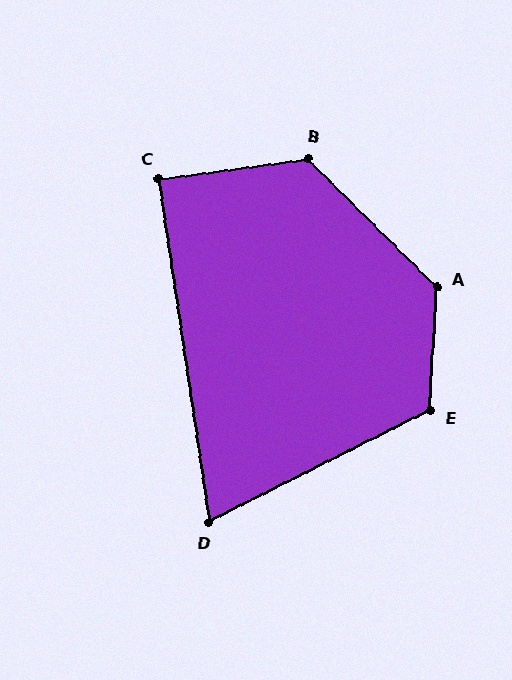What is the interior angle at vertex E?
Approximately 120 degrees (obtuse).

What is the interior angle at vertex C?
Approximately 89 degrees (approximately right).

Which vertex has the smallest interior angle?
D, at approximately 72 degrees.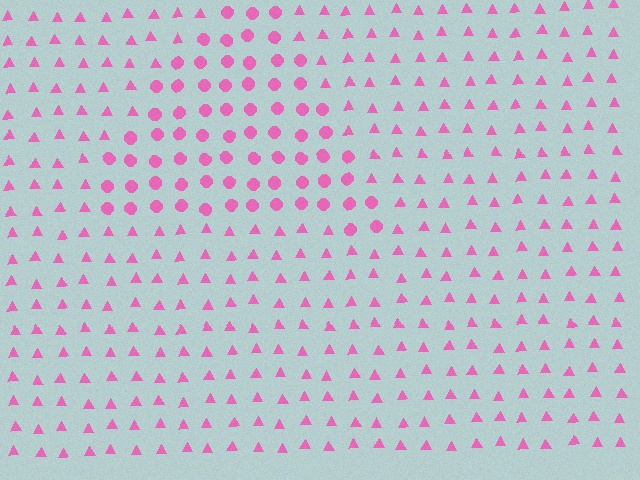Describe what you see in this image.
The image is filled with small pink elements arranged in a uniform grid. A triangle-shaped region contains circles, while the surrounding area contains triangles. The boundary is defined purely by the change in element shape.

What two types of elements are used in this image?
The image uses circles inside the triangle region and triangles outside it.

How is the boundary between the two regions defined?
The boundary is defined by a change in element shape: circles inside vs. triangles outside. All elements share the same color and spacing.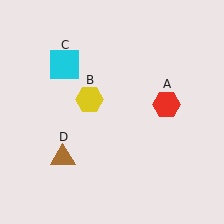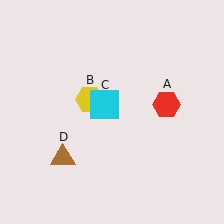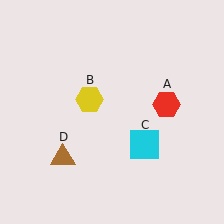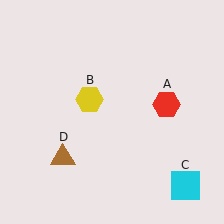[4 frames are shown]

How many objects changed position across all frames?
1 object changed position: cyan square (object C).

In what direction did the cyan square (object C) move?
The cyan square (object C) moved down and to the right.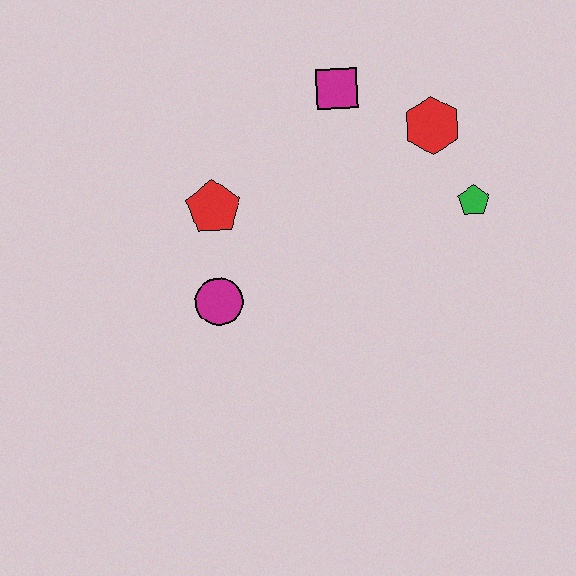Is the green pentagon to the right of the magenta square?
Yes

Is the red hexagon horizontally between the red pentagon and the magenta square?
No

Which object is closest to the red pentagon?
The magenta circle is closest to the red pentagon.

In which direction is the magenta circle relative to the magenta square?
The magenta circle is below the magenta square.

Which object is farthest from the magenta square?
The magenta circle is farthest from the magenta square.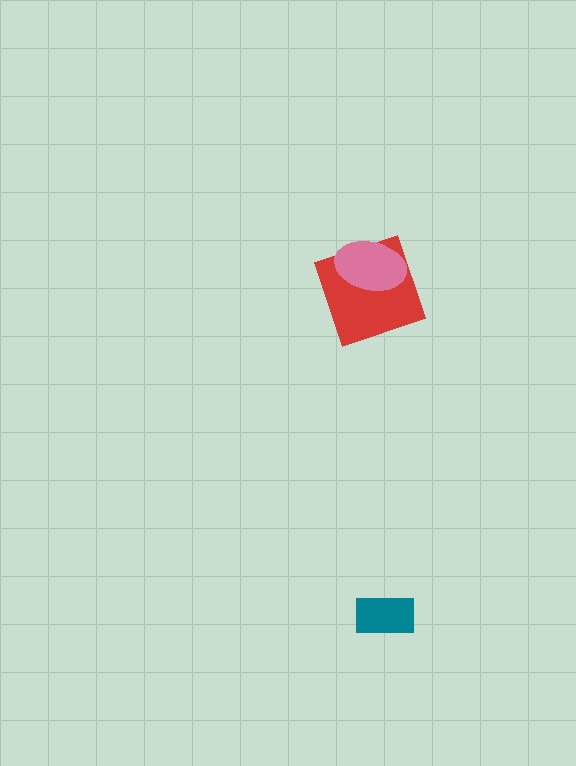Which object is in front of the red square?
The pink ellipse is in front of the red square.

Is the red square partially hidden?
Yes, it is partially covered by another shape.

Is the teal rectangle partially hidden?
No, no other shape covers it.